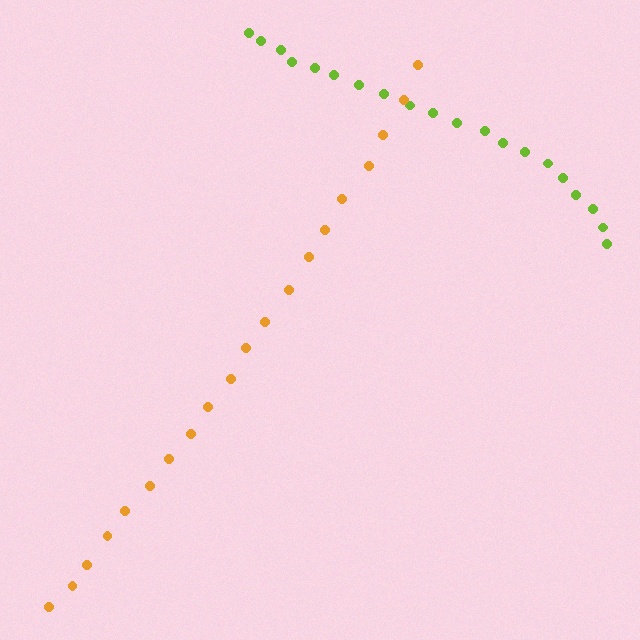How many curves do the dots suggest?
There are 2 distinct paths.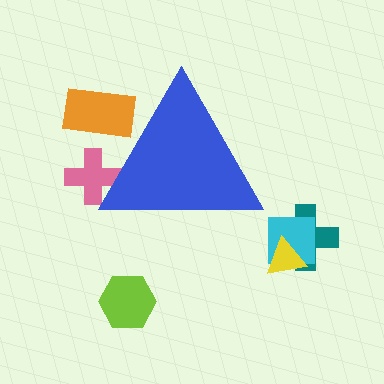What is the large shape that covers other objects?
A blue triangle.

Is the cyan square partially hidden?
No, the cyan square is fully visible.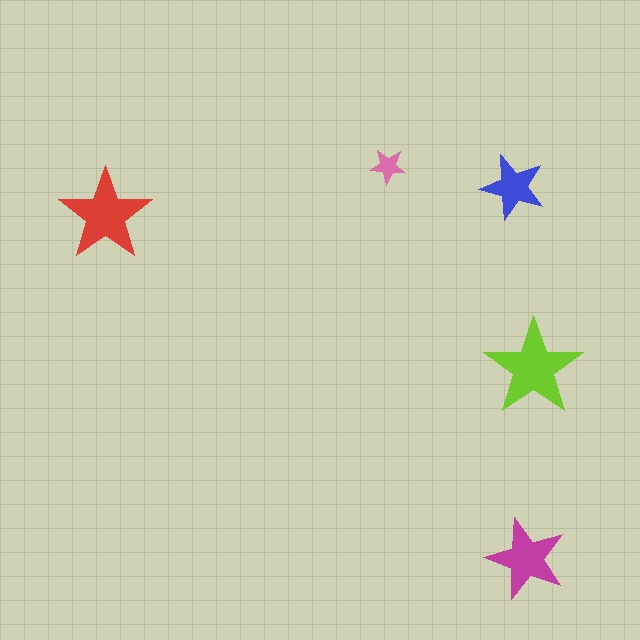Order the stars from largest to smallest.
the lime one, the red one, the magenta one, the blue one, the pink one.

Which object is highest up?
The pink star is topmost.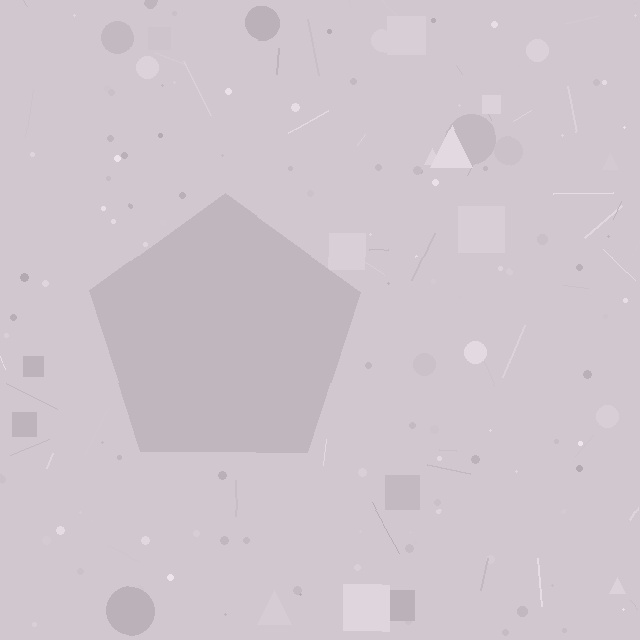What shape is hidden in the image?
A pentagon is hidden in the image.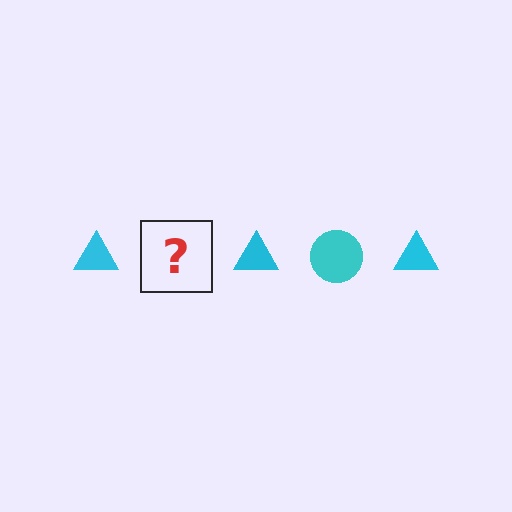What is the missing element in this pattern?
The missing element is a cyan circle.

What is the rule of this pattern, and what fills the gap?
The rule is that the pattern cycles through triangle, circle shapes in cyan. The gap should be filled with a cyan circle.